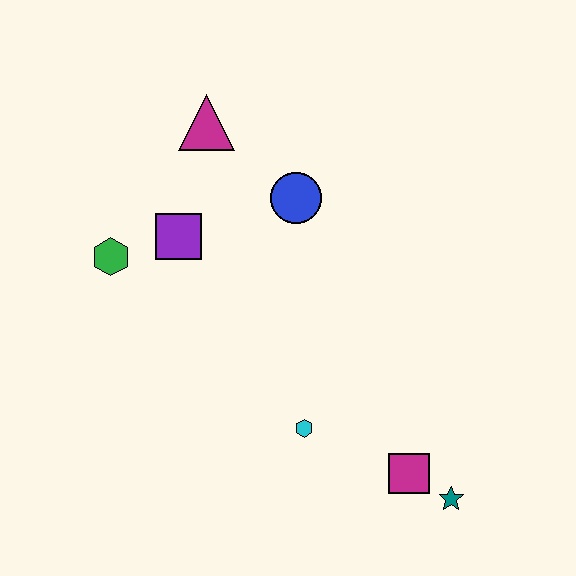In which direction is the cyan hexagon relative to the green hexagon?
The cyan hexagon is to the right of the green hexagon.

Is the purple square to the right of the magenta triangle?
No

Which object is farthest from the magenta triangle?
The teal star is farthest from the magenta triangle.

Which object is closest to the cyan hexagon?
The magenta square is closest to the cyan hexagon.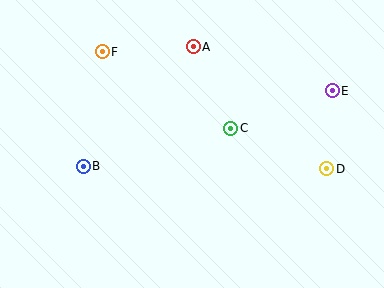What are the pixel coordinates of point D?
Point D is at (327, 169).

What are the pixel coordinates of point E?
Point E is at (332, 91).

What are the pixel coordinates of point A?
Point A is at (193, 47).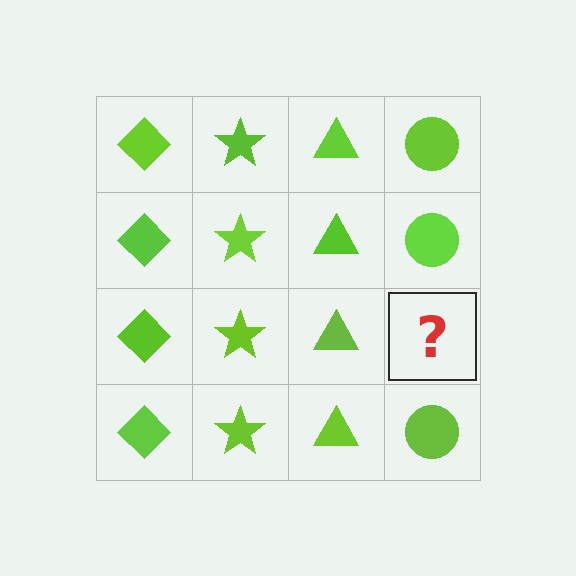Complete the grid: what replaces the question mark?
The question mark should be replaced with a lime circle.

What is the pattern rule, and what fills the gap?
The rule is that each column has a consistent shape. The gap should be filled with a lime circle.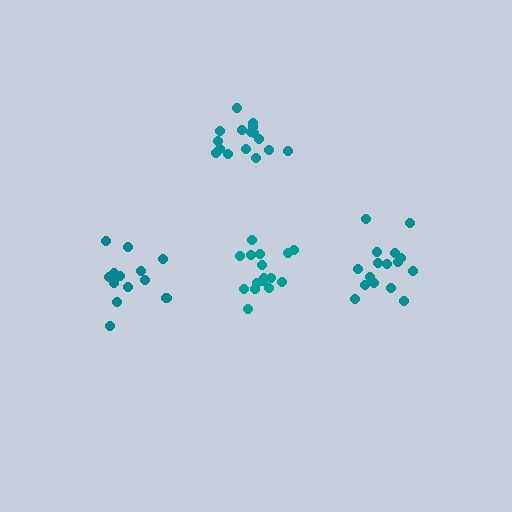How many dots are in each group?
Group 1: 13 dots, Group 2: 16 dots, Group 3: 16 dots, Group 4: 16 dots (61 total).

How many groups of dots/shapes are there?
There are 4 groups.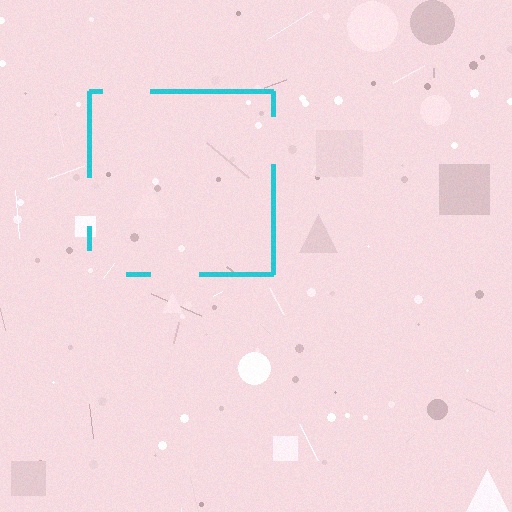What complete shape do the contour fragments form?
The contour fragments form a square.